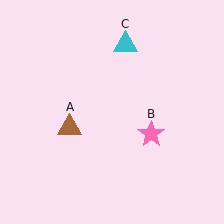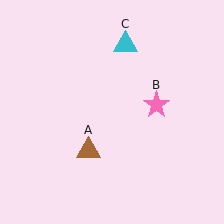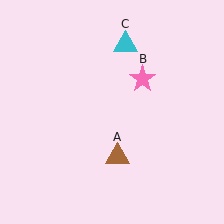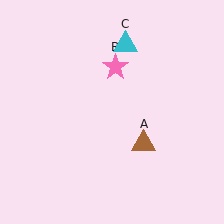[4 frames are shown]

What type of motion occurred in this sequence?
The brown triangle (object A), pink star (object B) rotated counterclockwise around the center of the scene.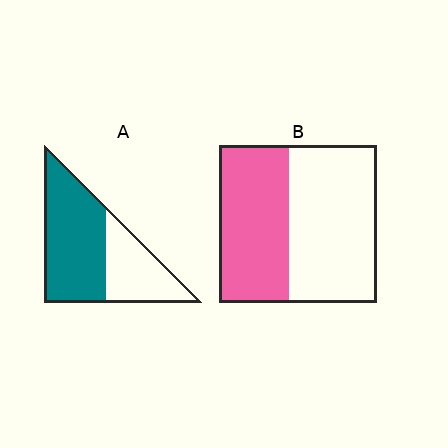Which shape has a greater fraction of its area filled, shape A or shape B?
Shape A.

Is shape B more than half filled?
No.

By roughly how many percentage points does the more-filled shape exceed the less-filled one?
By roughly 20 percentage points (A over B).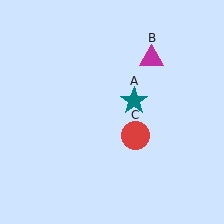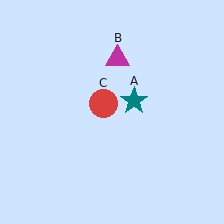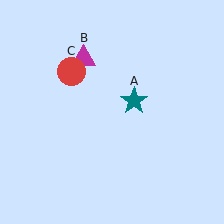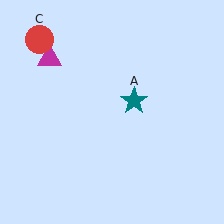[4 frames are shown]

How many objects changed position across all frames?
2 objects changed position: magenta triangle (object B), red circle (object C).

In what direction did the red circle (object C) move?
The red circle (object C) moved up and to the left.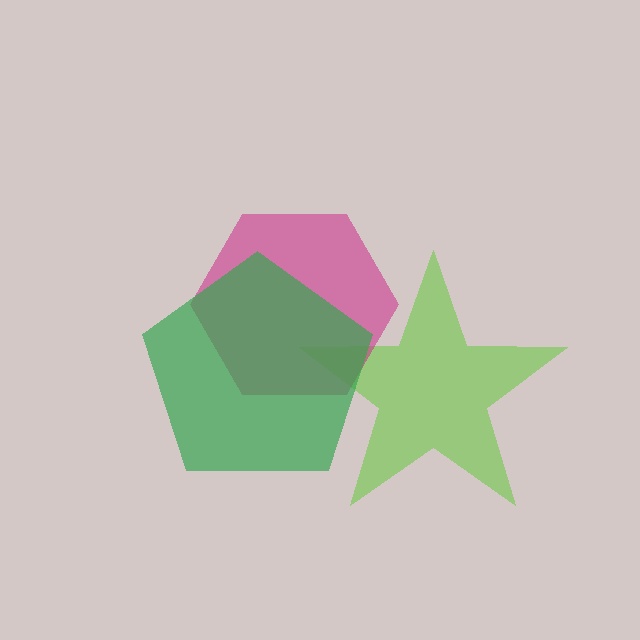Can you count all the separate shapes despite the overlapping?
Yes, there are 3 separate shapes.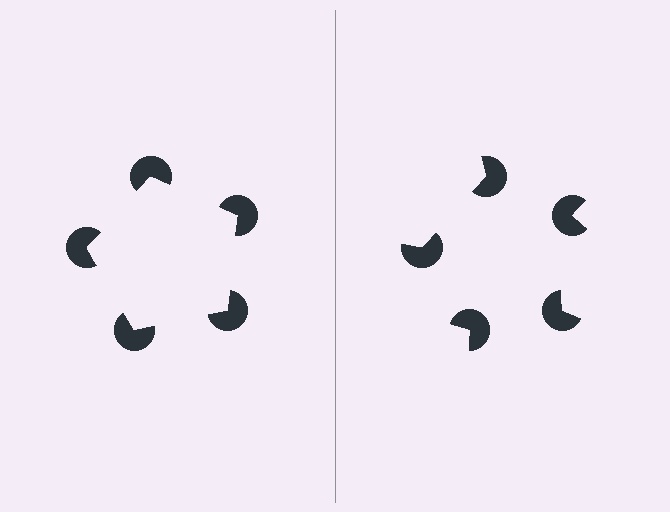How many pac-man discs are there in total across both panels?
10 — 5 on each side.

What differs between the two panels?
The pac-man discs are positioned identically on both sides; only the wedge orientations differ. On the left they align to a pentagon; on the right they are misaligned.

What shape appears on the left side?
An illusory pentagon.